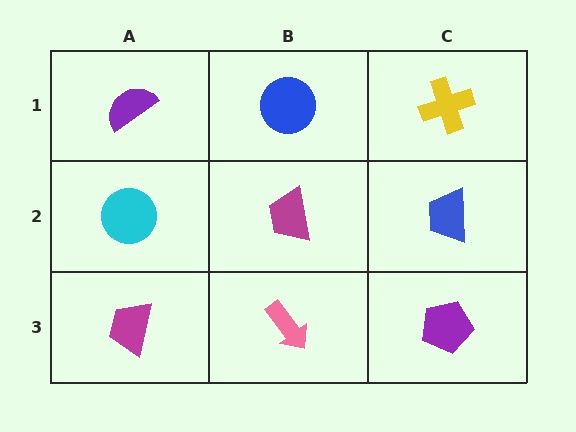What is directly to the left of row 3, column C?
A pink arrow.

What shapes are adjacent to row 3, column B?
A magenta trapezoid (row 2, column B), a magenta trapezoid (row 3, column A), a purple pentagon (row 3, column C).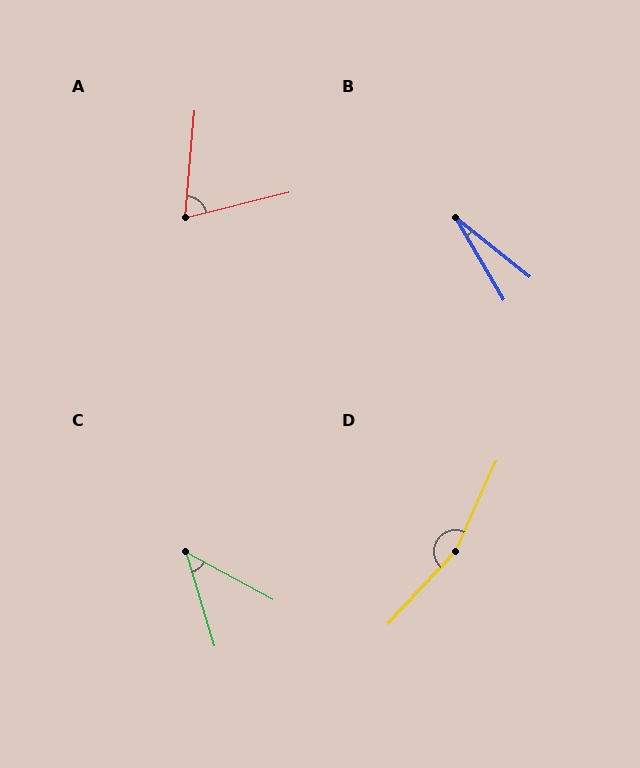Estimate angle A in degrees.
Approximately 71 degrees.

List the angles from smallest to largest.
B (21°), C (45°), A (71°), D (161°).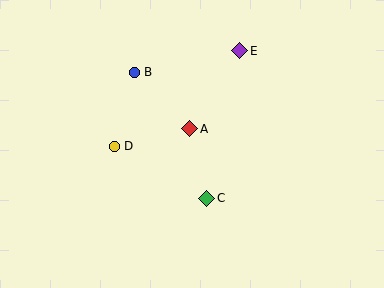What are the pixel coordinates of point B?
Point B is at (134, 72).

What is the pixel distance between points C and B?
The distance between C and B is 145 pixels.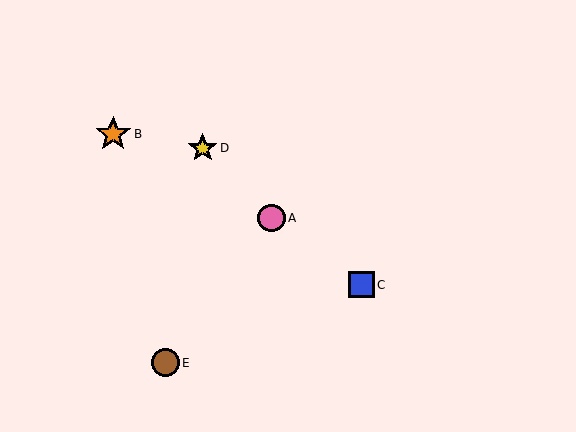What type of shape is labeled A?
Shape A is a pink circle.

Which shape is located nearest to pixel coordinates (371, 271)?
The blue square (labeled C) at (362, 285) is nearest to that location.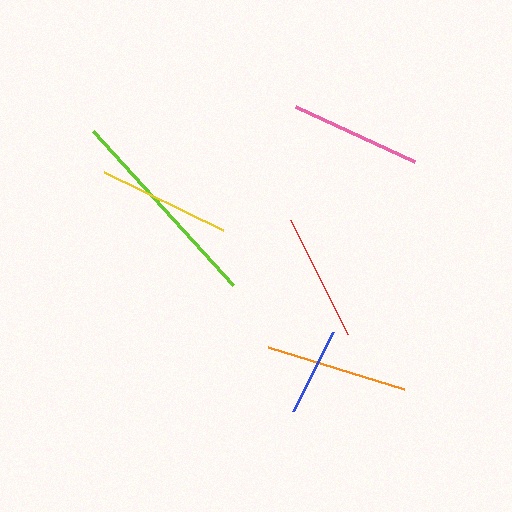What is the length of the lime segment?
The lime segment is approximately 207 pixels long.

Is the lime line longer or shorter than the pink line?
The lime line is longer than the pink line.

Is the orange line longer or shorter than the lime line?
The lime line is longer than the orange line.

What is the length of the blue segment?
The blue segment is approximately 88 pixels long.